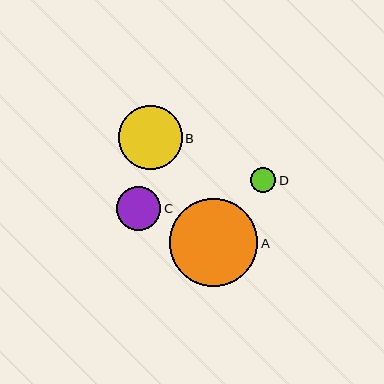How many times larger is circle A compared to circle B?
Circle A is approximately 1.4 times the size of circle B.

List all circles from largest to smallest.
From largest to smallest: A, B, C, D.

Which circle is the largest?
Circle A is the largest with a size of approximately 88 pixels.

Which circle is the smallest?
Circle D is the smallest with a size of approximately 25 pixels.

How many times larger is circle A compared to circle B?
Circle A is approximately 1.4 times the size of circle B.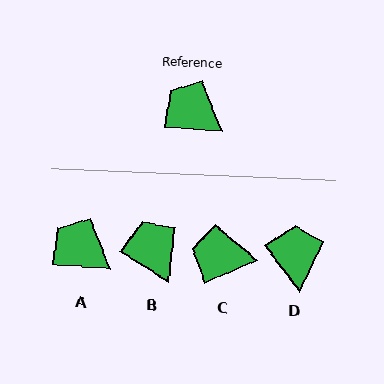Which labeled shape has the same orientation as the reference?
A.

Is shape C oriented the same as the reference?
No, it is off by about 29 degrees.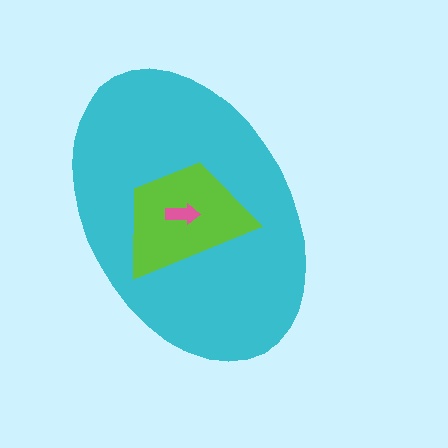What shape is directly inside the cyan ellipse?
The lime trapezoid.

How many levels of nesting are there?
3.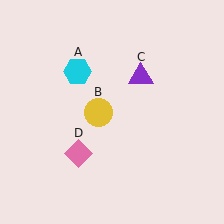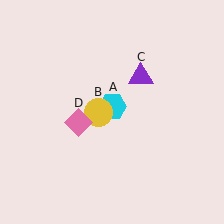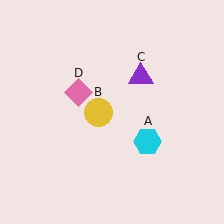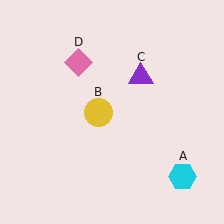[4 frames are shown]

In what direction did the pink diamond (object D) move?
The pink diamond (object D) moved up.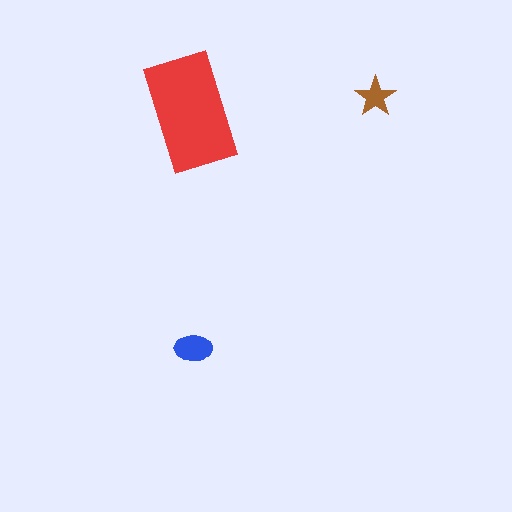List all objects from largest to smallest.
The red rectangle, the blue ellipse, the brown star.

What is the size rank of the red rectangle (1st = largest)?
1st.